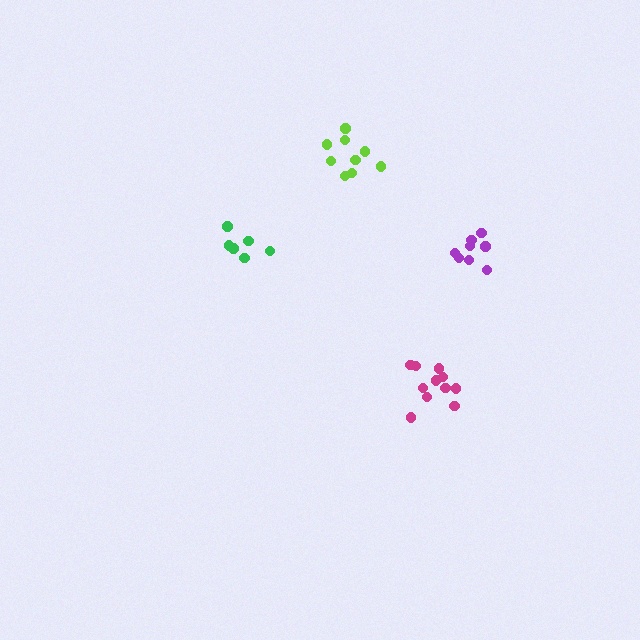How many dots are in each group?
Group 1: 6 dots, Group 2: 8 dots, Group 3: 9 dots, Group 4: 11 dots (34 total).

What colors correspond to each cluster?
The clusters are colored: green, purple, lime, magenta.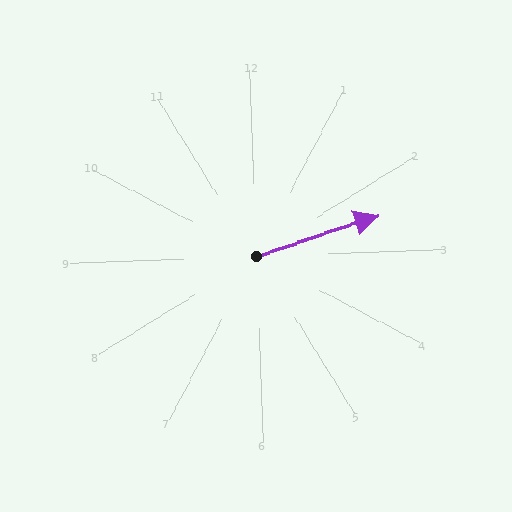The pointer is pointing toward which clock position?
Roughly 2 o'clock.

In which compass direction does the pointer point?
East.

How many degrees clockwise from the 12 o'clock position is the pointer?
Approximately 74 degrees.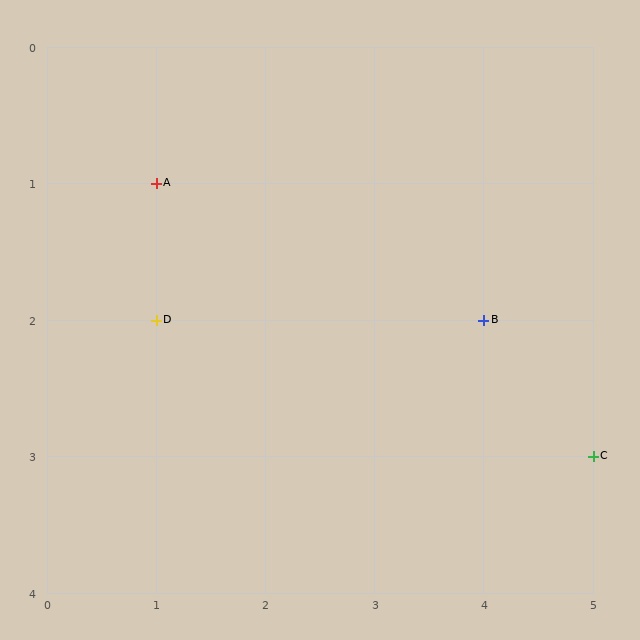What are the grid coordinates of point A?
Point A is at grid coordinates (1, 1).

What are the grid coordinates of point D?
Point D is at grid coordinates (1, 2).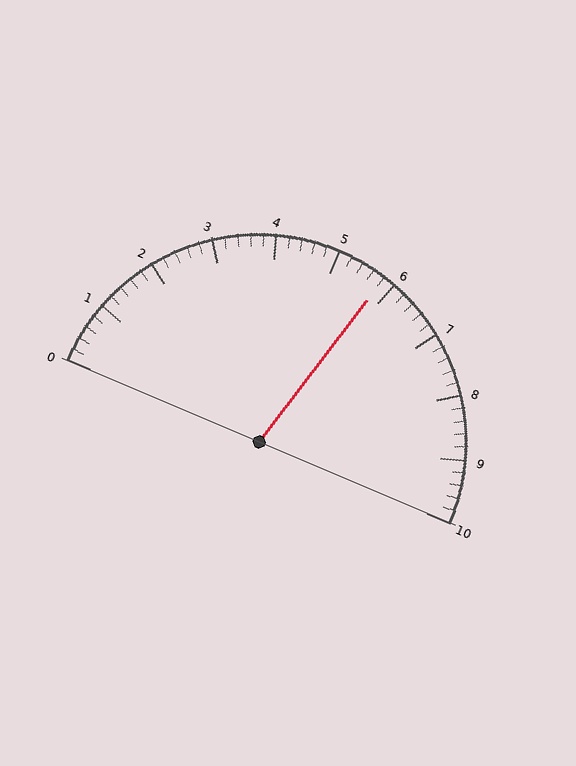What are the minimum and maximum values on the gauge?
The gauge ranges from 0 to 10.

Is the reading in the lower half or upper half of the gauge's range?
The reading is in the upper half of the range (0 to 10).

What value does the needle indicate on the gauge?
The needle indicates approximately 5.8.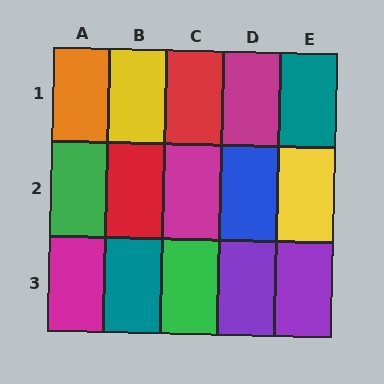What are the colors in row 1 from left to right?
Orange, yellow, red, magenta, teal.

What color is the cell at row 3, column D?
Purple.